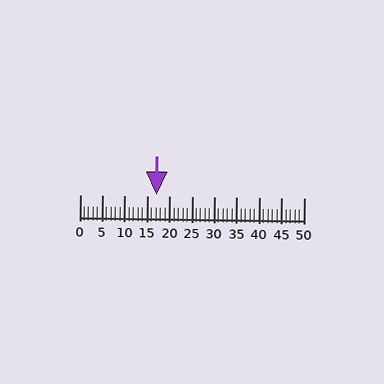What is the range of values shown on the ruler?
The ruler shows values from 0 to 50.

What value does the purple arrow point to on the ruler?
The purple arrow points to approximately 17.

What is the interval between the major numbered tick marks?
The major tick marks are spaced 5 units apart.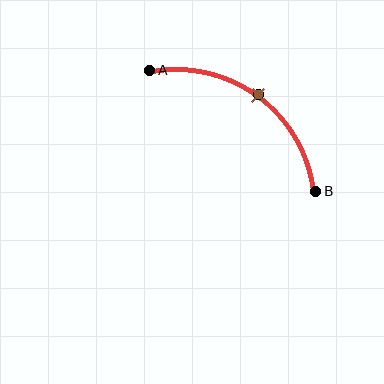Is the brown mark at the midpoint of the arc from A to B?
Yes. The brown mark lies on the arc at equal arc-length from both A and B — it is the arc midpoint.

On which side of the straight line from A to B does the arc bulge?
The arc bulges above and to the right of the straight line connecting A and B.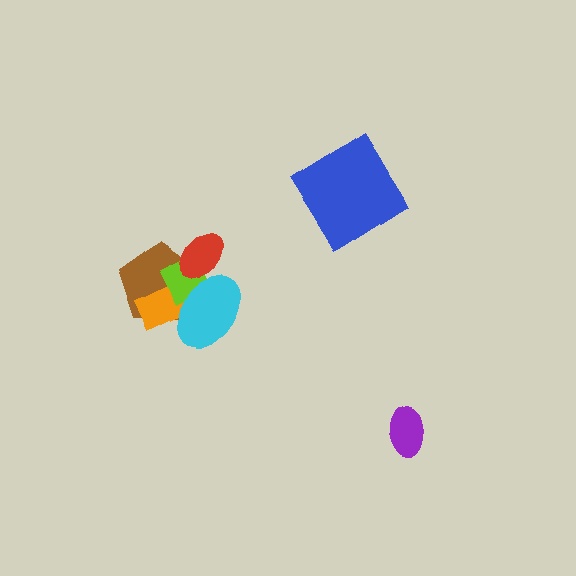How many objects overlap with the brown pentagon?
4 objects overlap with the brown pentagon.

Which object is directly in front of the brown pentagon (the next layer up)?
The orange rectangle is directly in front of the brown pentagon.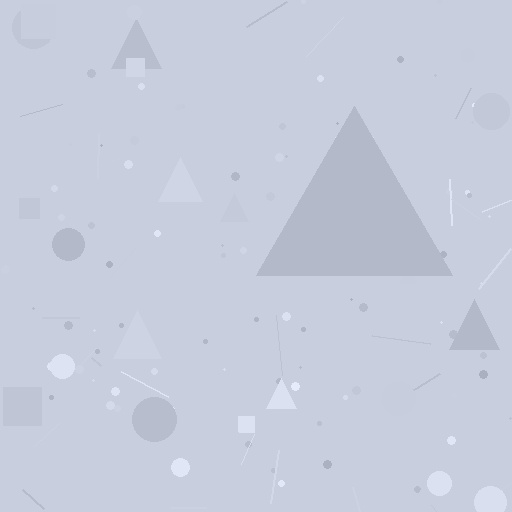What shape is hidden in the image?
A triangle is hidden in the image.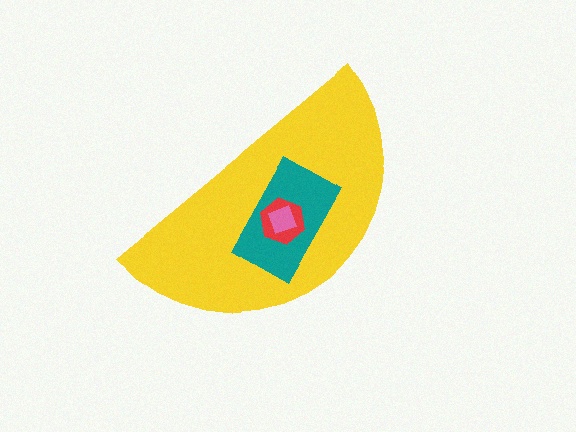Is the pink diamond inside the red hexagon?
Yes.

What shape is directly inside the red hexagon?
The pink diamond.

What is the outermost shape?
The yellow semicircle.